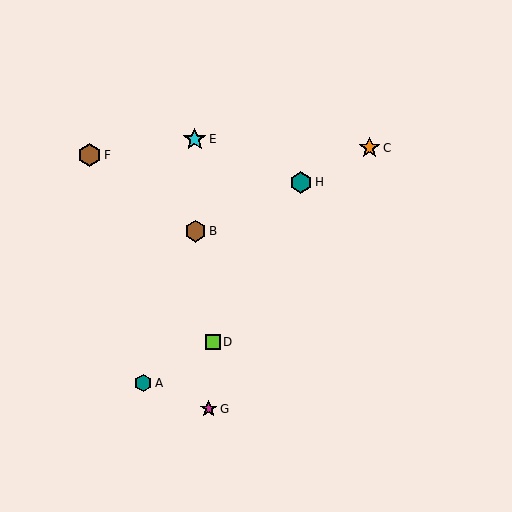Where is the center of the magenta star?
The center of the magenta star is at (209, 409).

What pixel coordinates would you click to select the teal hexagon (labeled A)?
Click at (143, 383) to select the teal hexagon A.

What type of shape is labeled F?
Shape F is a brown hexagon.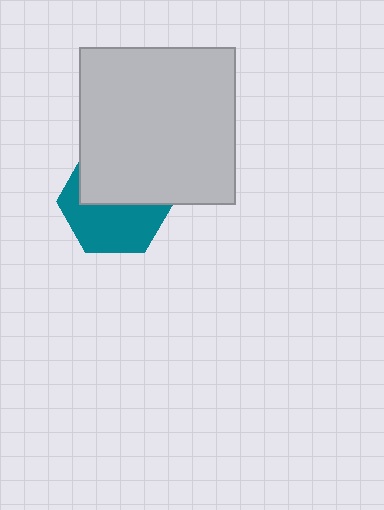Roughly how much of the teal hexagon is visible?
About half of it is visible (roughly 51%).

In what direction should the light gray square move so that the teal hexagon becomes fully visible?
The light gray square should move up. That is the shortest direction to clear the overlap and leave the teal hexagon fully visible.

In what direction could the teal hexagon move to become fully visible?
The teal hexagon could move down. That would shift it out from behind the light gray square entirely.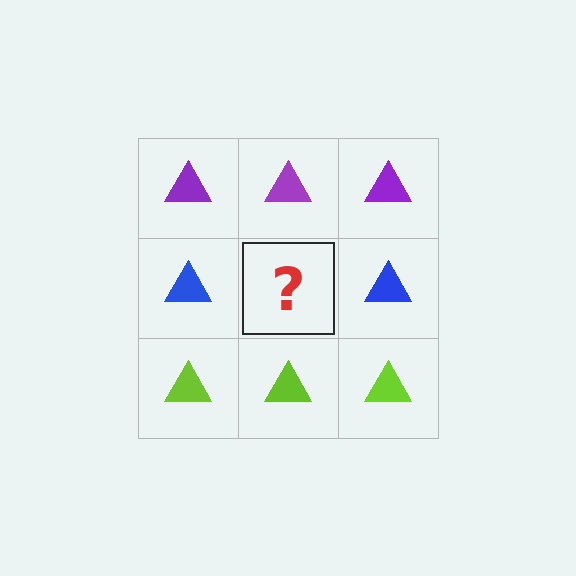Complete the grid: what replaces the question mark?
The question mark should be replaced with a blue triangle.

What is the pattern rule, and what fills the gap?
The rule is that each row has a consistent color. The gap should be filled with a blue triangle.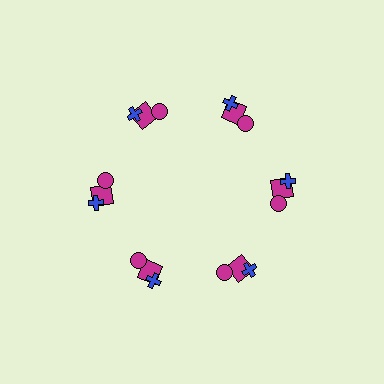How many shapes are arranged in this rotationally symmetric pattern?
There are 18 shapes, arranged in 6 groups of 3.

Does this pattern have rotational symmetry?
Yes, this pattern has 6-fold rotational symmetry. It looks the same after rotating 60 degrees around the center.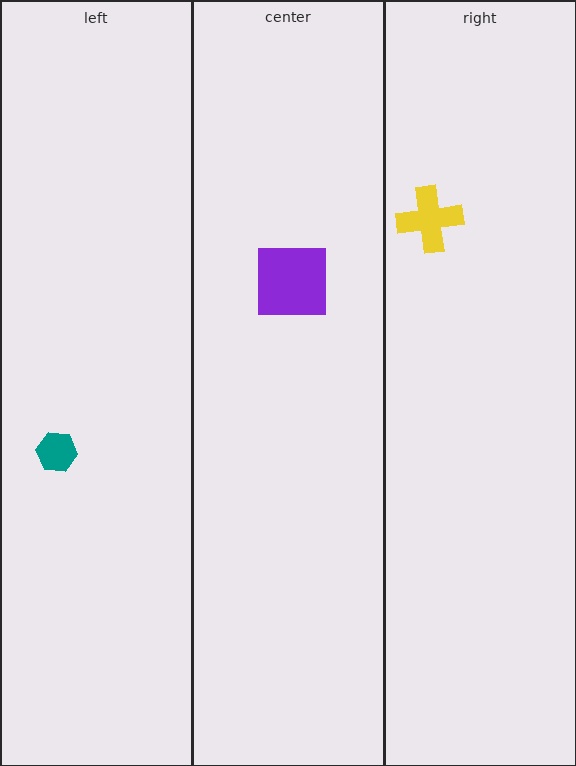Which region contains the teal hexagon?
The left region.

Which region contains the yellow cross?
The right region.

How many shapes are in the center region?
1.